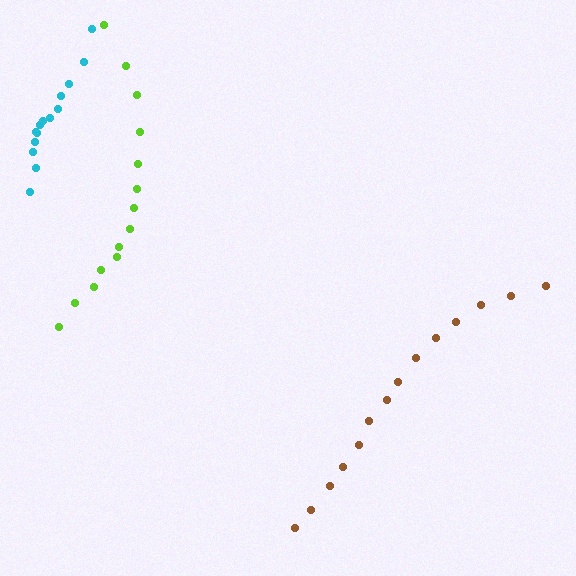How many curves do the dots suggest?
There are 3 distinct paths.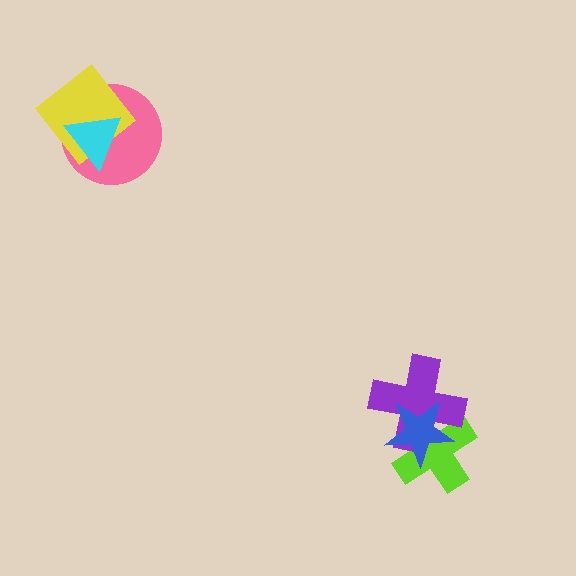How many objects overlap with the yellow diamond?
2 objects overlap with the yellow diamond.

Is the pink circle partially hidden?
Yes, it is partially covered by another shape.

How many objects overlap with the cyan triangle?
2 objects overlap with the cyan triangle.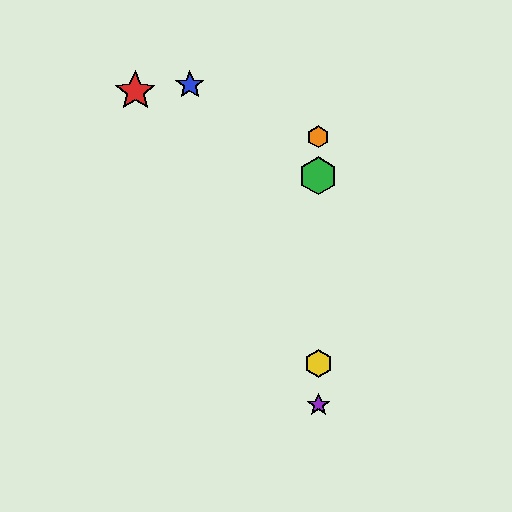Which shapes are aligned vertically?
The green hexagon, the yellow hexagon, the purple star, the orange hexagon are aligned vertically.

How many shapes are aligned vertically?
4 shapes (the green hexagon, the yellow hexagon, the purple star, the orange hexagon) are aligned vertically.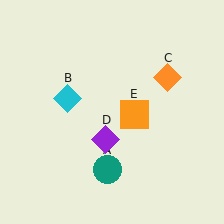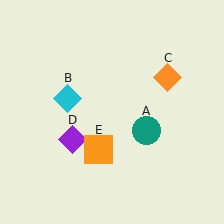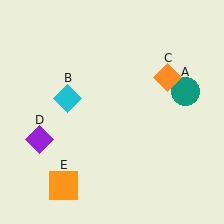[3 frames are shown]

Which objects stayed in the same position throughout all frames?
Cyan diamond (object B) and orange diamond (object C) remained stationary.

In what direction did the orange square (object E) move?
The orange square (object E) moved down and to the left.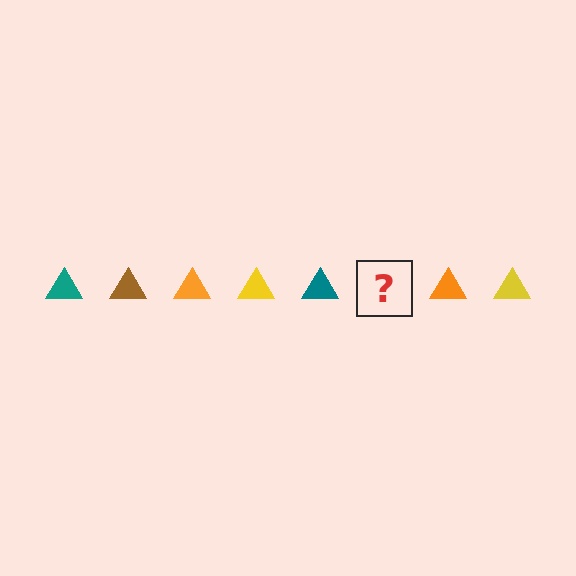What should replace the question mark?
The question mark should be replaced with a brown triangle.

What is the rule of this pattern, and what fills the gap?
The rule is that the pattern cycles through teal, brown, orange, yellow triangles. The gap should be filled with a brown triangle.